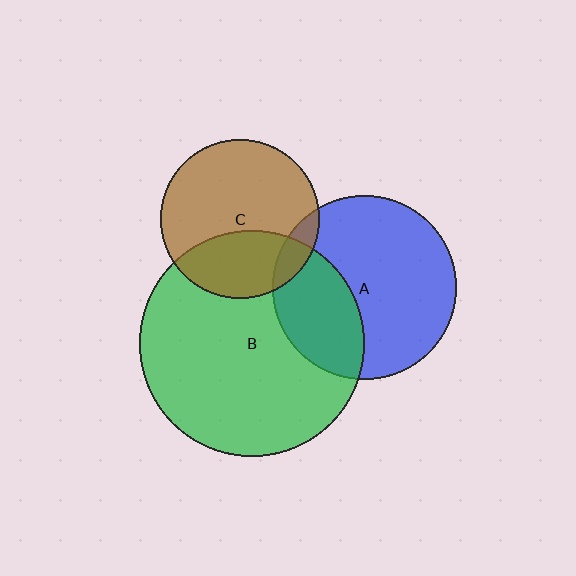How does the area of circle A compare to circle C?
Approximately 1.3 times.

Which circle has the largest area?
Circle B (green).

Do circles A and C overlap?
Yes.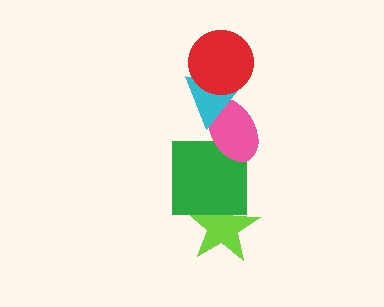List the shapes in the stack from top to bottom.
From top to bottom: the red circle, the cyan triangle, the pink ellipse, the green square, the lime star.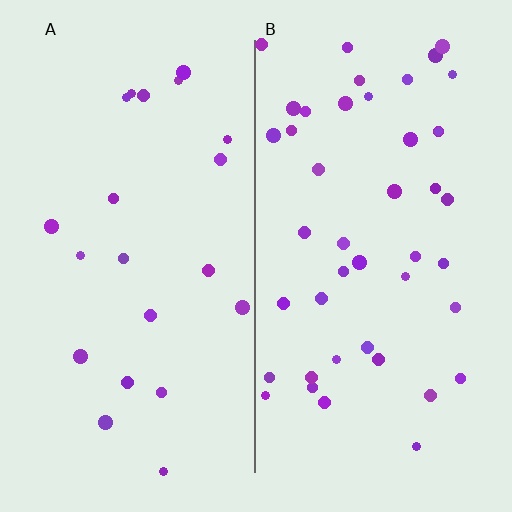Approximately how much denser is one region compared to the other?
Approximately 2.1× — region B over region A.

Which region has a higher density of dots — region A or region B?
B (the right).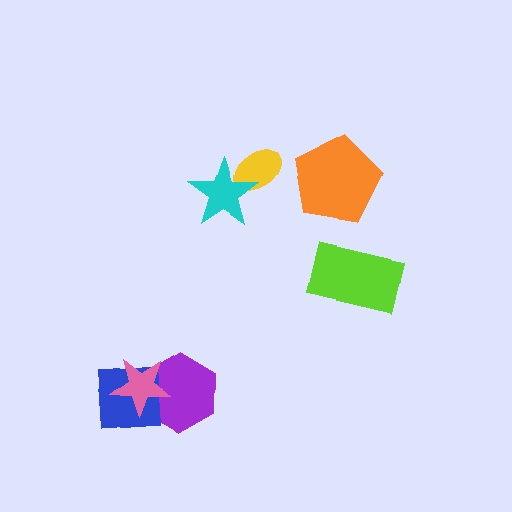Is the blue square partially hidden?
Yes, it is partially covered by another shape.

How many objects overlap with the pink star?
2 objects overlap with the pink star.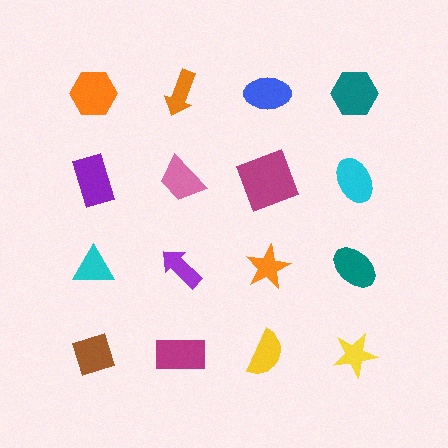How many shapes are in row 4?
4 shapes.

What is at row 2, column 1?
A purple rectangle.